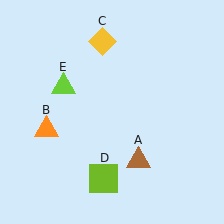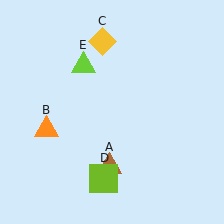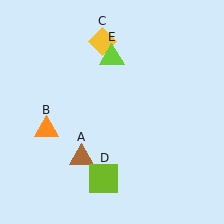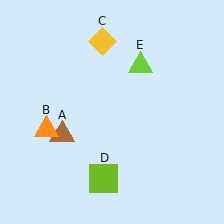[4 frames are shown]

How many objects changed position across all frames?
2 objects changed position: brown triangle (object A), lime triangle (object E).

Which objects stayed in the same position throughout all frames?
Orange triangle (object B) and yellow diamond (object C) and lime square (object D) remained stationary.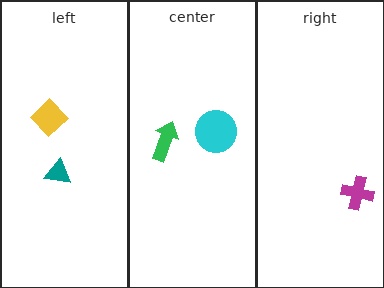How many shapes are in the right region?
1.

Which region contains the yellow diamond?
The left region.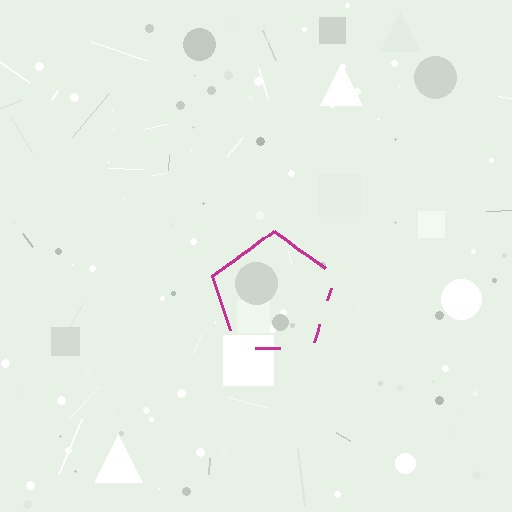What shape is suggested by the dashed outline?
The dashed outline suggests a pentagon.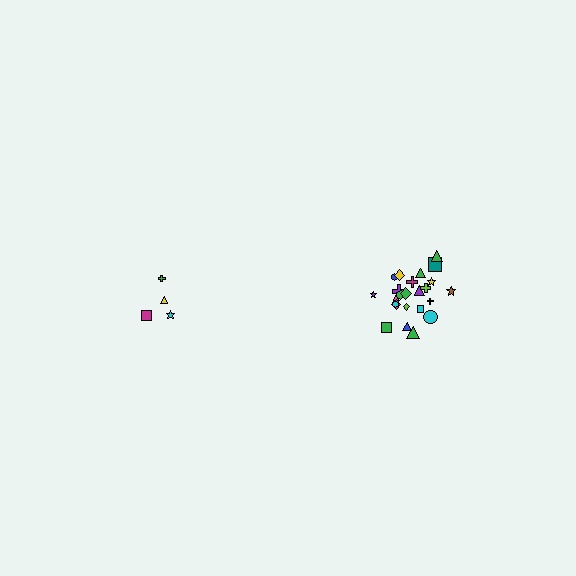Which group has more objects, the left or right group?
The right group.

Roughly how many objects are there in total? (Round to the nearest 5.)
Roughly 30 objects in total.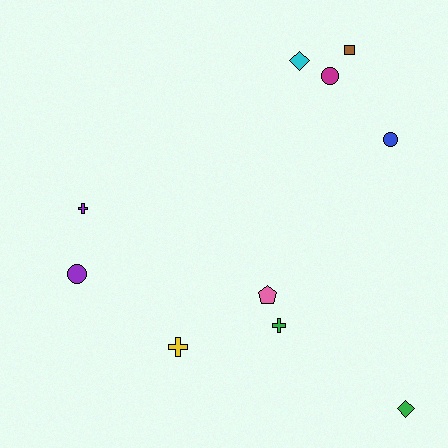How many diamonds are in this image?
There are 2 diamonds.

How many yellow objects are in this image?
There is 1 yellow object.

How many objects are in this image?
There are 10 objects.